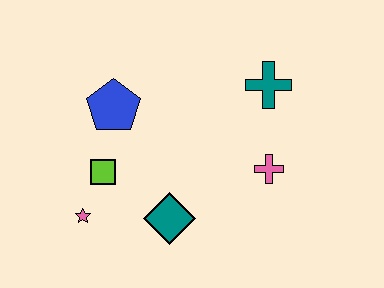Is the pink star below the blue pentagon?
Yes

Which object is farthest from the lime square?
The teal cross is farthest from the lime square.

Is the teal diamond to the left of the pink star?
No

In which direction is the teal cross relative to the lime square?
The teal cross is to the right of the lime square.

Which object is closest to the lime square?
The pink star is closest to the lime square.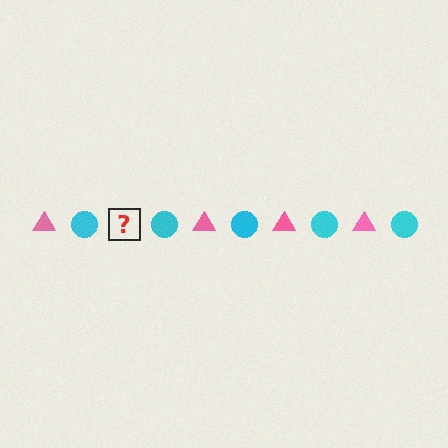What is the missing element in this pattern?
The missing element is a pink triangle.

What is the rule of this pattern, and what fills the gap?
The rule is that the pattern alternates between pink triangle and cyan circle. The gap should be filled with a pink triangle.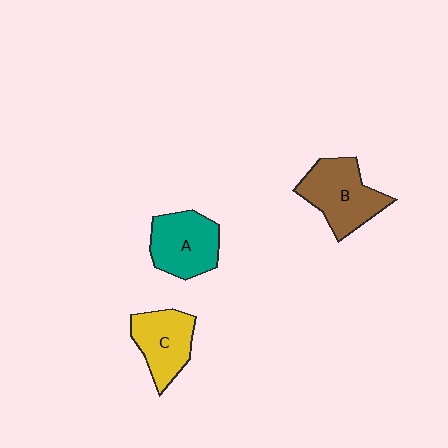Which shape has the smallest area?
Shape C (yellow).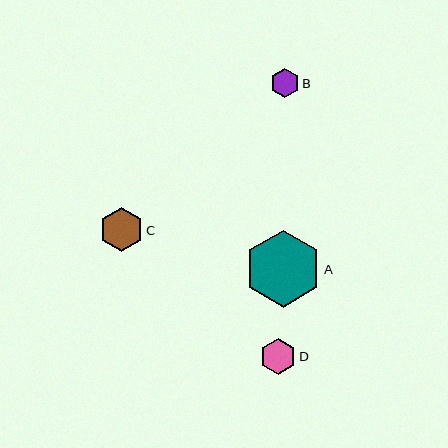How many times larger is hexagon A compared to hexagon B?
Hexagon A is approximately 2.6 times the size of hexagon B.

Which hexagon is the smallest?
Hexagon B is the smallest with a size of approximately 29 pixels.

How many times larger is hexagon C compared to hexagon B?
Hexagon C is approximately 1.5 times the size of hexagon B.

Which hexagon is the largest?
Hexagon A is the largest with a size of approximately 77 pixels.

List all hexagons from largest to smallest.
From largest to smallest: A, C, D, B.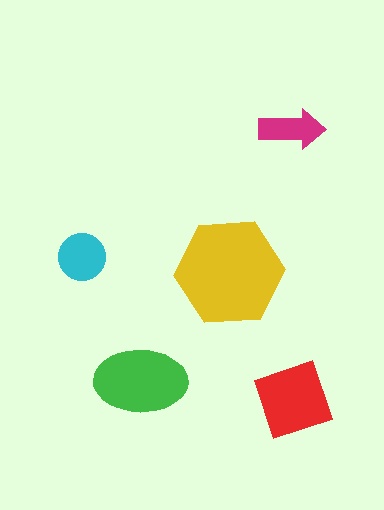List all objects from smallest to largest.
The magenta arrow, the cyan circle, the red diamond, the green ellipse, the yellow hexagon.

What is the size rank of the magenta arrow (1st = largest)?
5th.